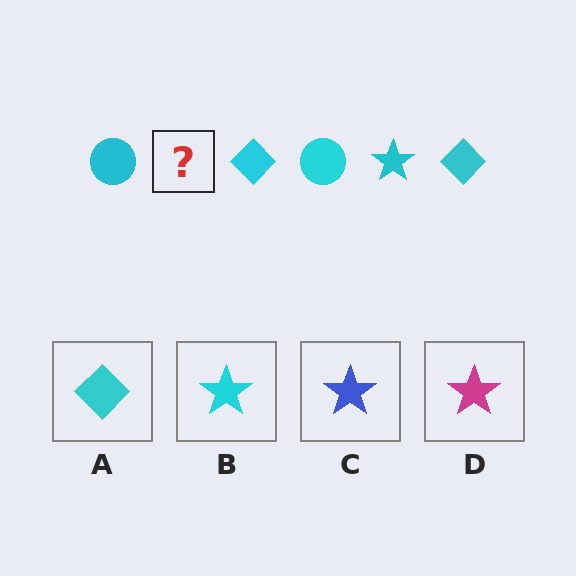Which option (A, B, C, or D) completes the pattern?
B.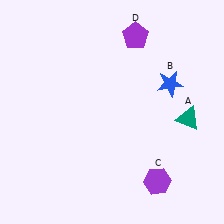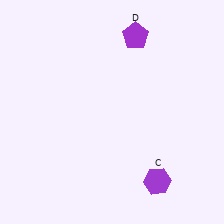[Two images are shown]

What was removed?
The teal triangle (A), the blue star (B) were removed in Image 2.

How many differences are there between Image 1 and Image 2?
There are 2 differences between the two images.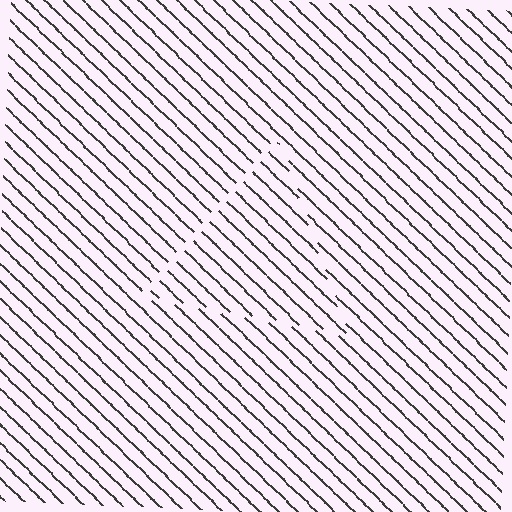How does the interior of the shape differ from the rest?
The interior of the shape contains the same grating, shifted by half a period — the contour is defined by the phase discontinuity where line-ends from the inner and outer gratings abut.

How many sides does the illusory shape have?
3 sides — the line-ends trace a triangle.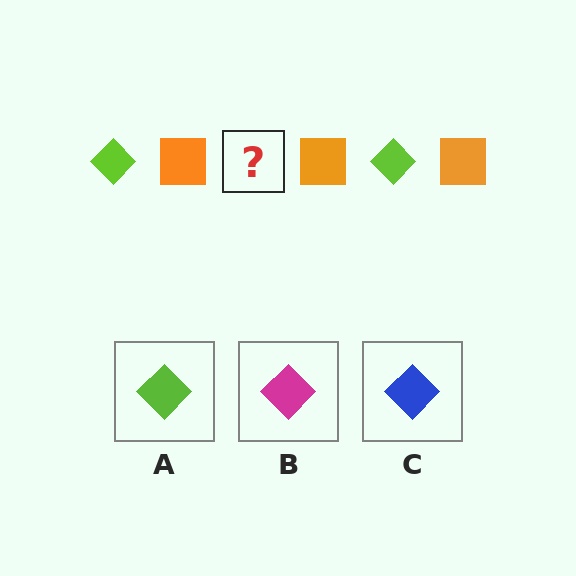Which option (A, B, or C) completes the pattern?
A.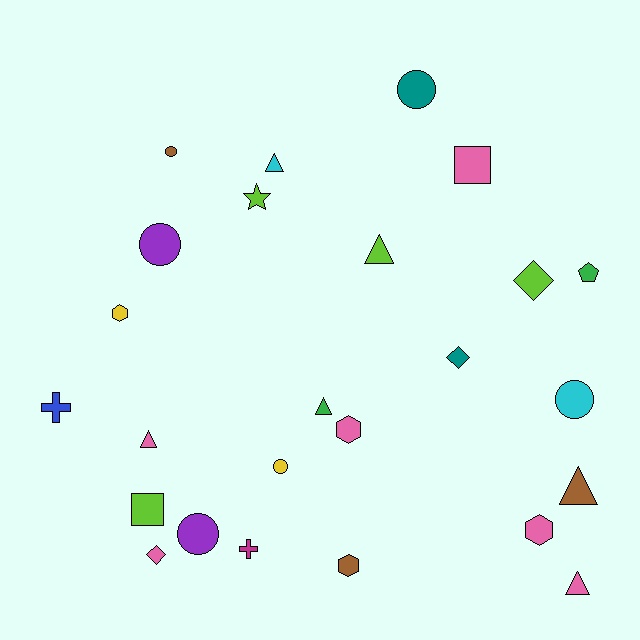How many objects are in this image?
There are 25 objects.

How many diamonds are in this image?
There are 3 diamonds.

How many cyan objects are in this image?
There are 2 cyan objects.